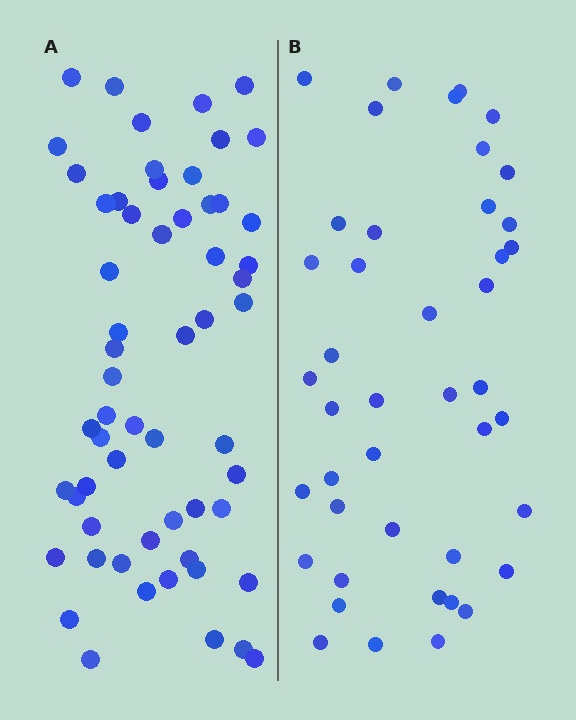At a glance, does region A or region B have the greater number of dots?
Region A (the left region) has more dots.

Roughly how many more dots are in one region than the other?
Region A has approximately 15 more dots than region B.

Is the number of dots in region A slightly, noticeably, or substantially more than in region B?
Region A has noticeably more, but not dramatically so. The ratio is roughly 1.4 to 1.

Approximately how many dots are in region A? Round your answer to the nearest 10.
About 60 dots. (The exact count is 59, which rounds to 60.)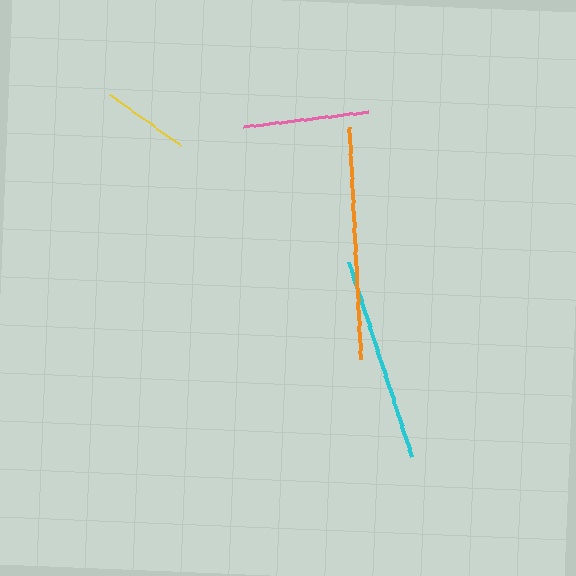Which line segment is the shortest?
The yellow line is the shortest at approximately 87 pixels.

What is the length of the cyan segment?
The cyan segment is approximately 205 pixels long.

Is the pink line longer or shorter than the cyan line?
The cyan line is longer than the pink line.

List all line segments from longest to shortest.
From longest to shortest: orange, cyan, pink, yellow.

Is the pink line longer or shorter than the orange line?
The orange line is longer than the pink line.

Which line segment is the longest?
The orange line is the longest at approximately 231 pixels.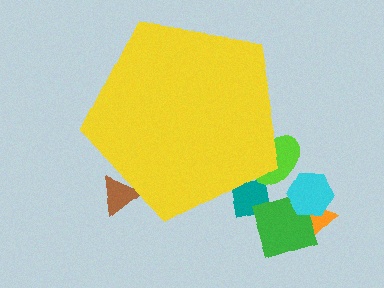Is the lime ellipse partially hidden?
Yes, the lime ellipse is partially hidden behind the yellow pentagon.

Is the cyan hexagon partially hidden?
No, the cyan hexagon is fully visible.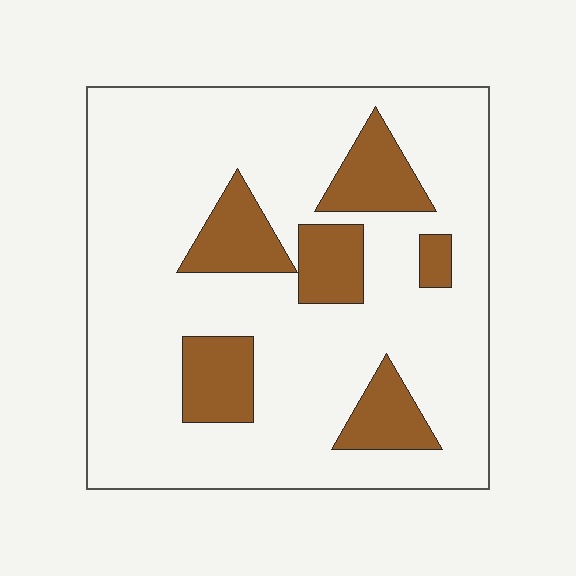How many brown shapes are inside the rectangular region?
6.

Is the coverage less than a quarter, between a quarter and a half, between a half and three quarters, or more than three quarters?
Less than a quarter.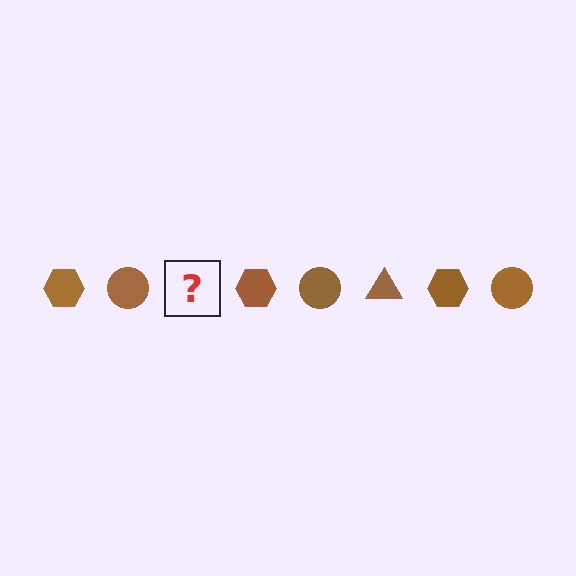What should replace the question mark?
The question mark should be replaced with a brown triangle.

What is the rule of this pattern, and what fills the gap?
The rule is that the pattern cycles through hexagon, circle, triangle shapes in brown. The gap should be filled with a brown triangle.